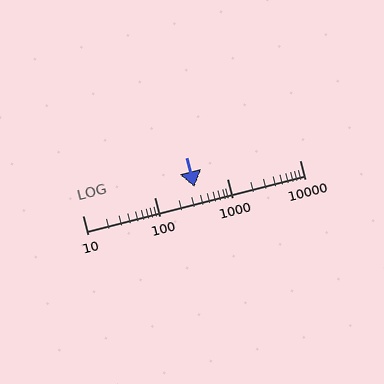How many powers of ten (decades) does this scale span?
The scale spans 3 decades, from 10 to 10000.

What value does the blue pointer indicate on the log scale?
The pointer indicates approximately 350.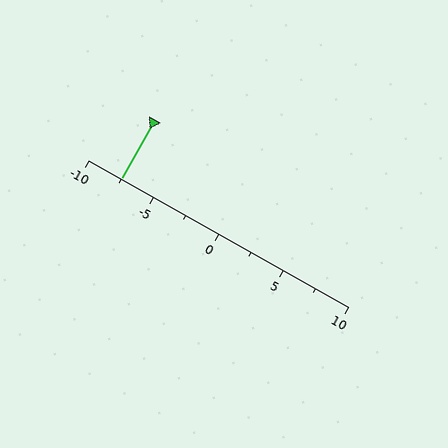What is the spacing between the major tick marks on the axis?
The major ticks are spaced 5 apart.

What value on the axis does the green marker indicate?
The marker indicates approximately -7.5.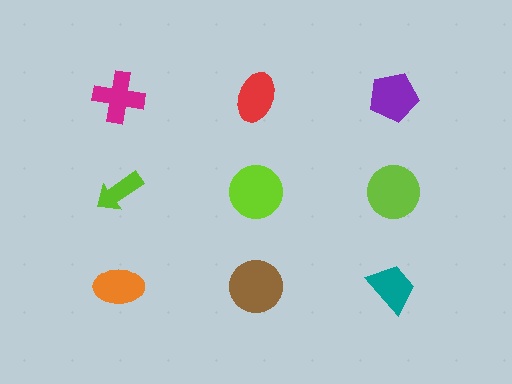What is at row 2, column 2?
A lime circle.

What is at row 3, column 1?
An orange ellipse.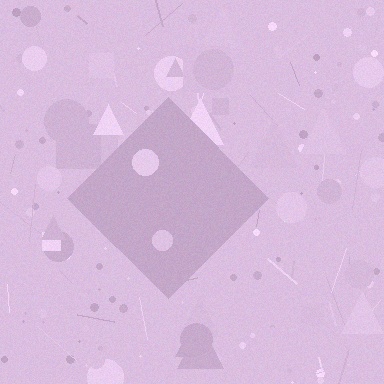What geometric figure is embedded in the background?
A diamond is embedded in the background.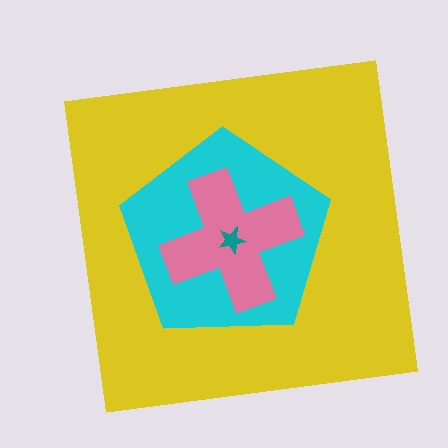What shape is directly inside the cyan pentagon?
The pink cross.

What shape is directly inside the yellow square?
The cyan pentagon.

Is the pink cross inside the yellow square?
Yes.